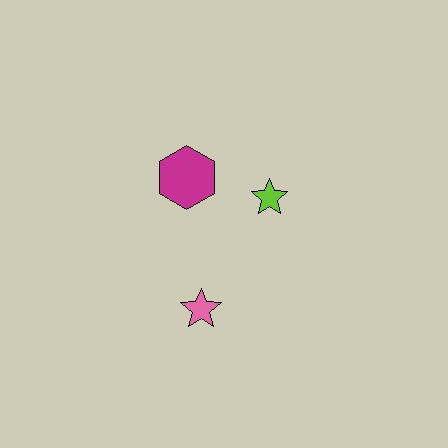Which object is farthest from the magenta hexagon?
The pink star is farthest from the magenta hexagon.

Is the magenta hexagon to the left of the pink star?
Yes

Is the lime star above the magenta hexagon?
No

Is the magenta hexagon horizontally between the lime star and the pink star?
No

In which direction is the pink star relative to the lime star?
The pink star is below the lime star.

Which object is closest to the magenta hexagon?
The lime star is closest to the magenta hexagon.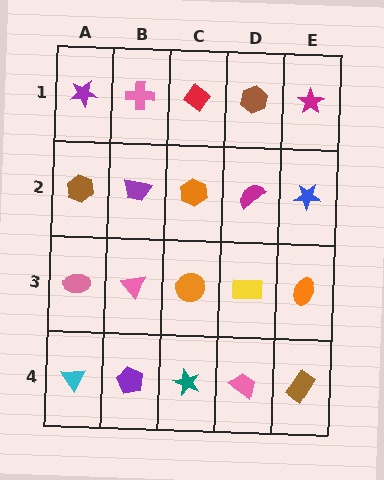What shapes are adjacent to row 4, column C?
An orange circle (row 3, column C), a purple pentagon (row 4, column B), a pink trapezoid (row 4, column D).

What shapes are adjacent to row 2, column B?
A pink cross (row 1, column B), a pink triangle (row 3, column B), a brown hexagon (row 2, column A), an orange hexagon (row 2, column C).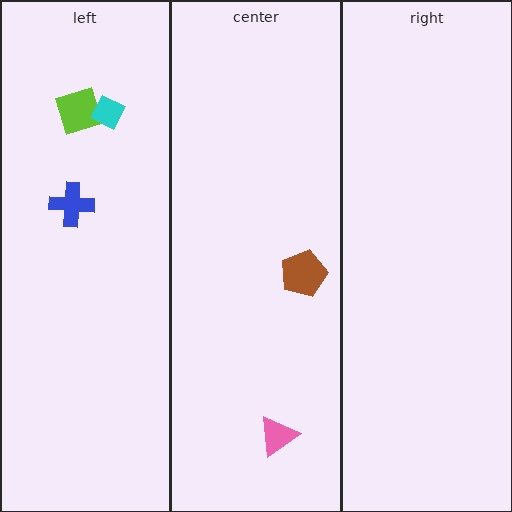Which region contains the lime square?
The left region.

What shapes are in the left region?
The lime square, the cyan diamond, the blue cross.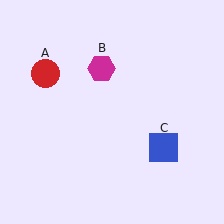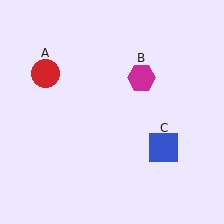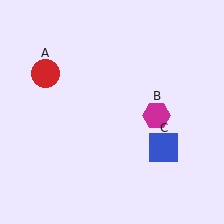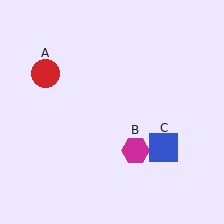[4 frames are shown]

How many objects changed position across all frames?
1 object changed position: magenta hexagon (object B).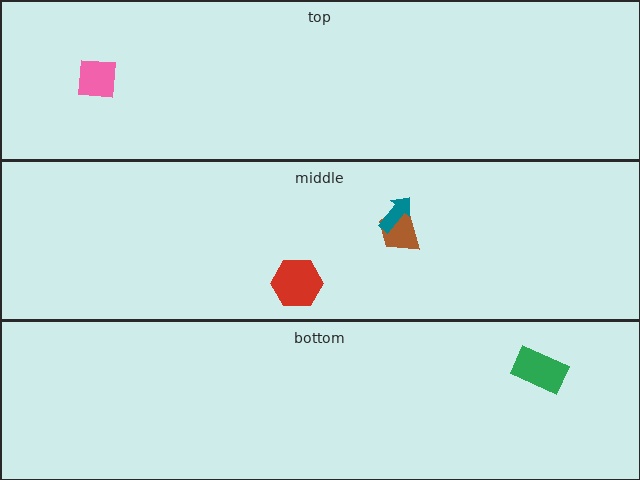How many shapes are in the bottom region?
1.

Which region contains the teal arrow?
The middle region.